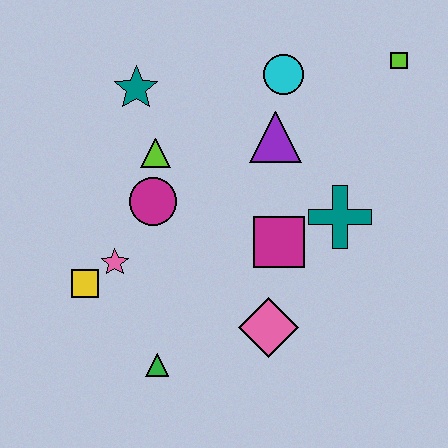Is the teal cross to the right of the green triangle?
Yes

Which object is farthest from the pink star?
The lime square is farthest from the pink star.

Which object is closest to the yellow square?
The pink star is closest to the yellow square.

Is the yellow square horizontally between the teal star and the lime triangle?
No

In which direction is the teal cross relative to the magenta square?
The teal cross is to the right of the magenta square.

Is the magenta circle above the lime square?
No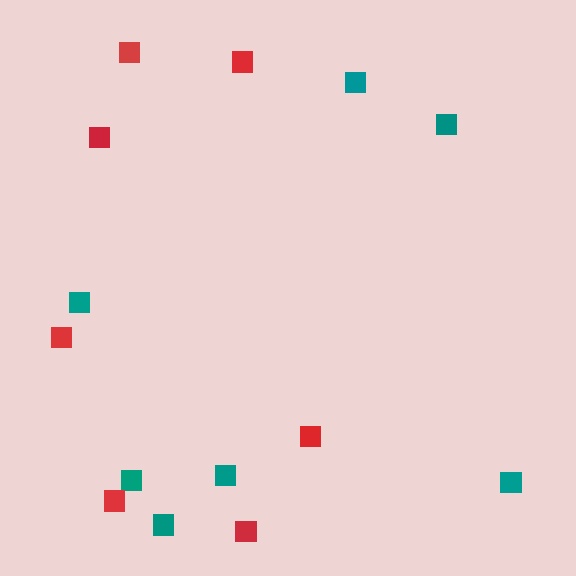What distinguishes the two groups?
There are 2 groups: one group of teal squares (7) and one group of red squares (7).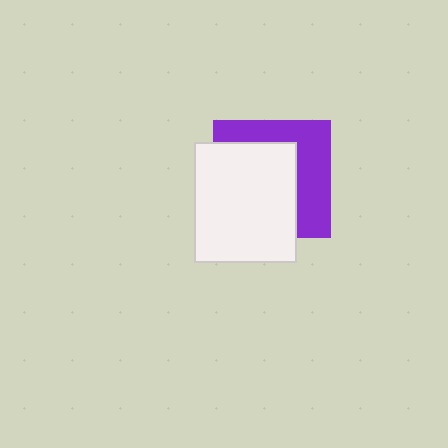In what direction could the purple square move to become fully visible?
The purple square could move toward the upper-right. That would shift it out from behind the white rectangle entirely.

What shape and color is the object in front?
The object in front is a white rectangle.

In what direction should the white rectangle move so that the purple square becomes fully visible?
The white rectangle should move toward the lower-left. That is the shortest direction to clear the overlap and leave the purple square fully visible.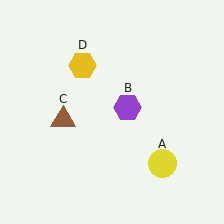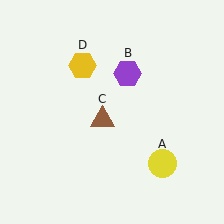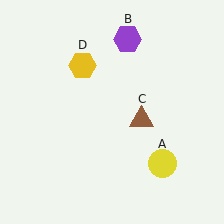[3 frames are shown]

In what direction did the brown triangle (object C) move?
The brown triangle (object C) moved right.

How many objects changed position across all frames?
2 objects changed position: purple hexagon (object B), brown triangle (object C).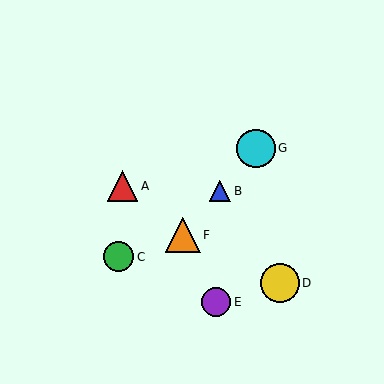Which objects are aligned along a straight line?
Objects B, F, G are aligned along a straight line.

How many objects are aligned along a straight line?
3 objects (B, F, G) are aligned along a straight line.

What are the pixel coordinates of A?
Object A is at (122, 186).